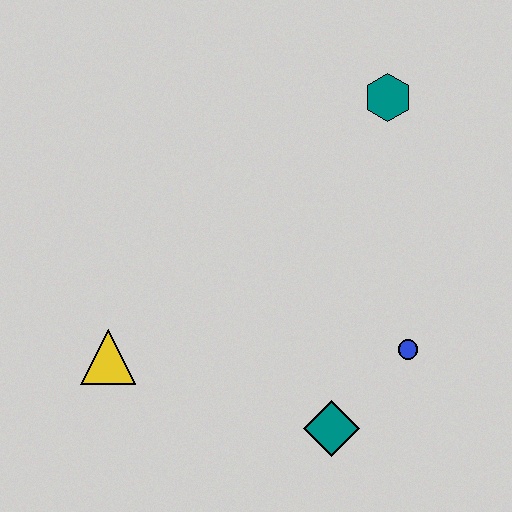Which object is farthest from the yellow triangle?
The teal hexagon is farthest from the yellow triangle.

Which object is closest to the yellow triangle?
The teal diamond is closest to the yellow triangle.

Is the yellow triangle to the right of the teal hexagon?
No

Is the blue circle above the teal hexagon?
No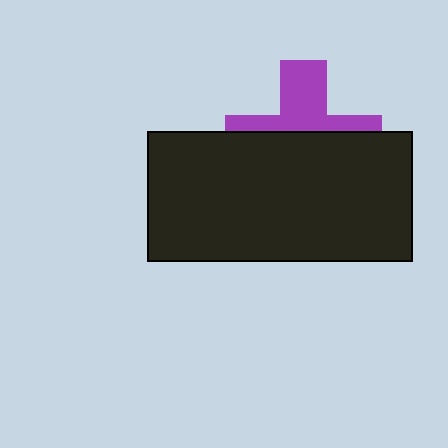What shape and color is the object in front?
The object in front is a black rectangle.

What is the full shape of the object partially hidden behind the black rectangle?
The partially hidden object is a purple cross.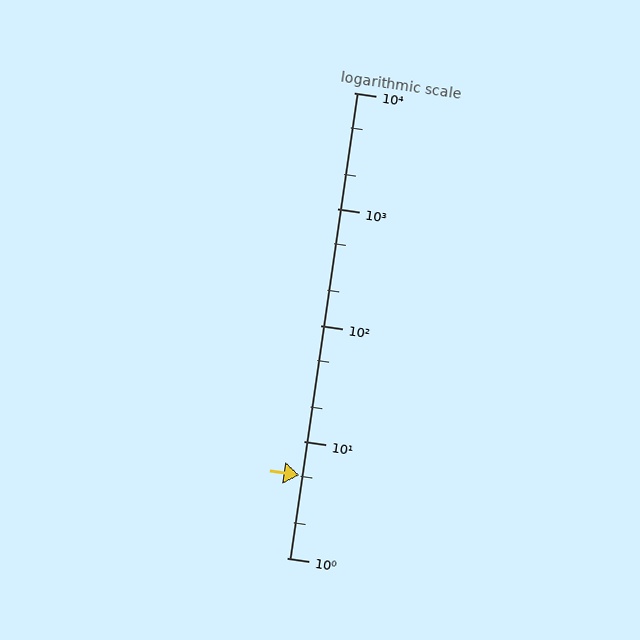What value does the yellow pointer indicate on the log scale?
The pointer indicates approximately 5.1.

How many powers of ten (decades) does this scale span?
The scale spans 4 decades, from 1 to 10000.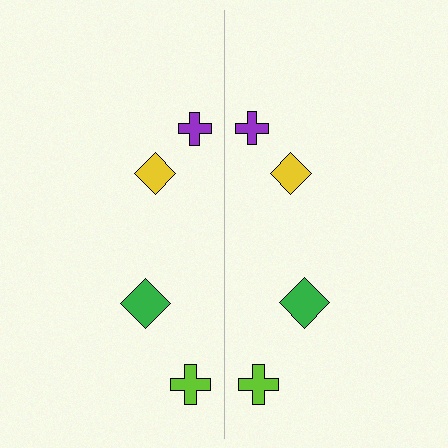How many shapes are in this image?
There are 8 shapes in this image.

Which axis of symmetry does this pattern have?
The pattern has a vertical axis of symmetry running through the center of the image.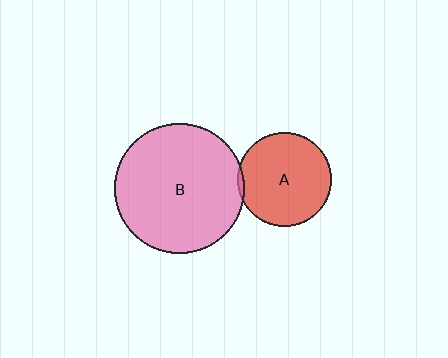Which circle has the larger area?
Circle B (pink).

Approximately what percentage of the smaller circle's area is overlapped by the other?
Approximately 5%.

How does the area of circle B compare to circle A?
Approximately 1.9 times.